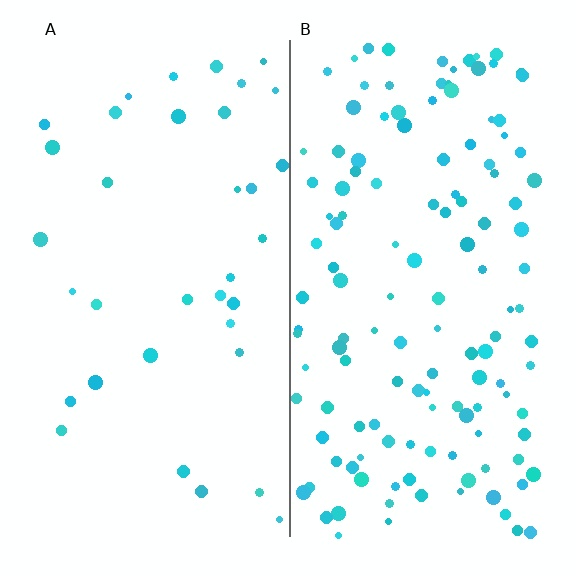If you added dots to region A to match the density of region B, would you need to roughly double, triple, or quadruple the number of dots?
Approximately quadruple.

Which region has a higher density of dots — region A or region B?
B (the right).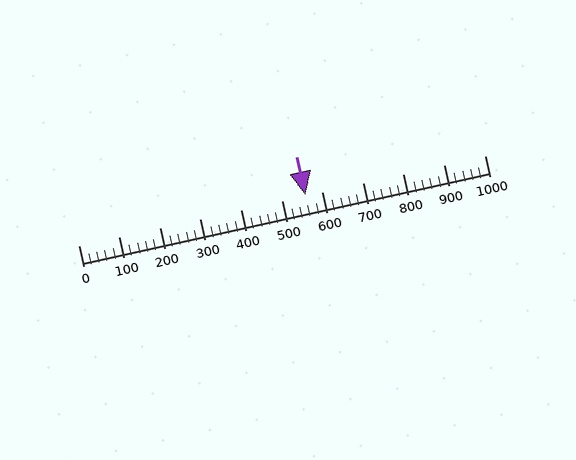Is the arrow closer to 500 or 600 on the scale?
The arrow is closer to 600.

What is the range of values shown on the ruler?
The ruler shows values from 0 to 1000.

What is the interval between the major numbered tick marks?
The major tick marks are spaced 100 units apart.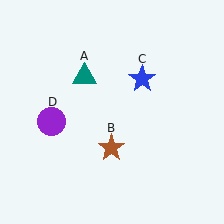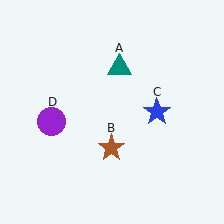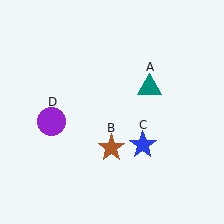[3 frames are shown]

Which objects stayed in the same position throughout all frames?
Brown star (object B) and purple circle (object D) remained stationary.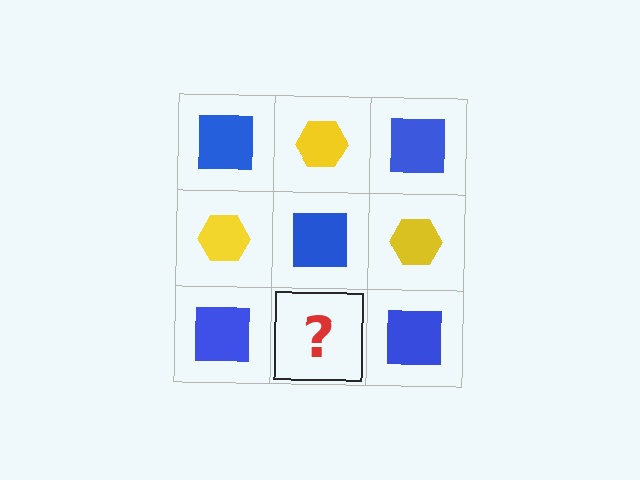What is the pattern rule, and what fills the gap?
The rule is that it alternates blue square and yellow hexagon in a checkerboard pattern. The gap should be filled with a yellow hexagon.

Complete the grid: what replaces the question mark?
The question mark should be replaced with a yellow hexagon.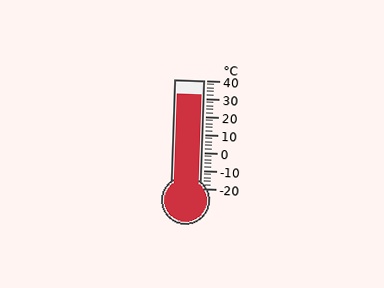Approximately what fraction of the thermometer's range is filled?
The thermometer is filled to approximately 85% of its range.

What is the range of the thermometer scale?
The thermometer scale ranges from -20°C to 40°C.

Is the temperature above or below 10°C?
The temperature is above 10°C.